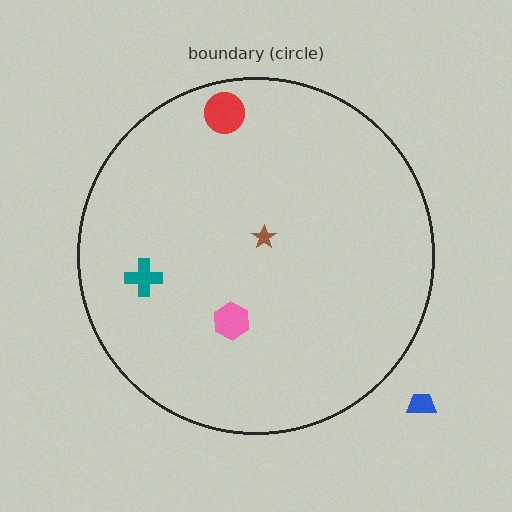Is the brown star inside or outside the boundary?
Inside.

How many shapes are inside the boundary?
4 inside, 1 outside.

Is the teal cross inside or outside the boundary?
Inside.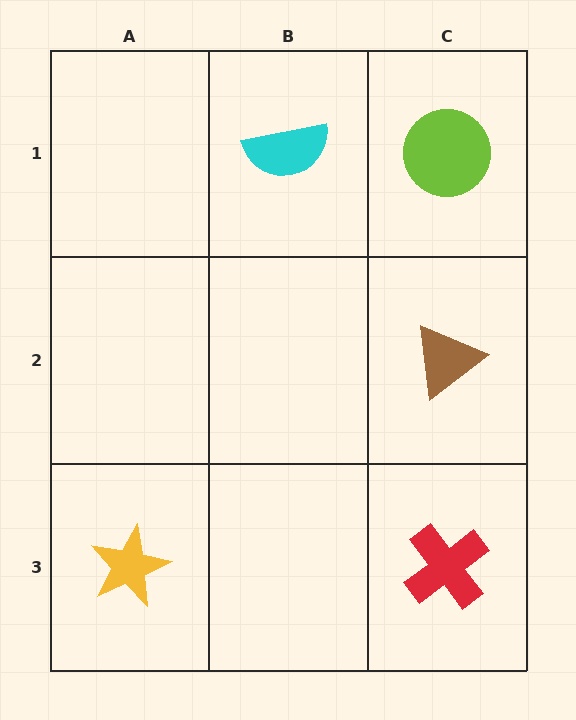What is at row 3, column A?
A yellow star.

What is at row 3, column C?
A red cross.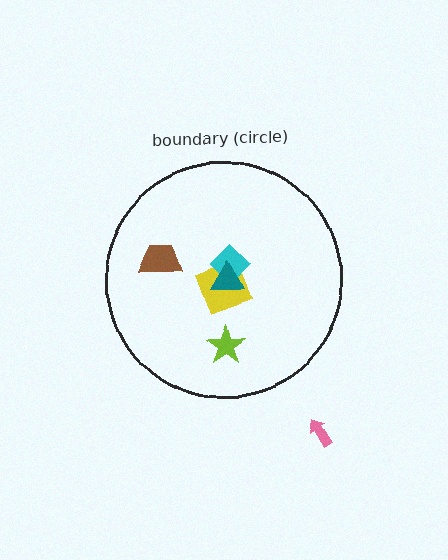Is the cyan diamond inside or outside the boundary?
Inside.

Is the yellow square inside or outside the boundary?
Inside.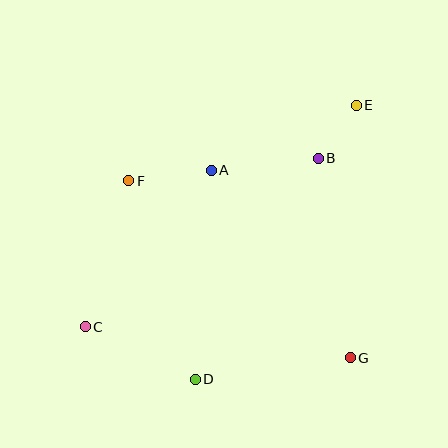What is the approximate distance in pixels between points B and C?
The distance between B and C is approximately 287 pixels.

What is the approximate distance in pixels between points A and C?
The distance between A and C is approximately 201 pixels.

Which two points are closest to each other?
Points B and E are closest to each other.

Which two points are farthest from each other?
Points C and E are farthest from each other.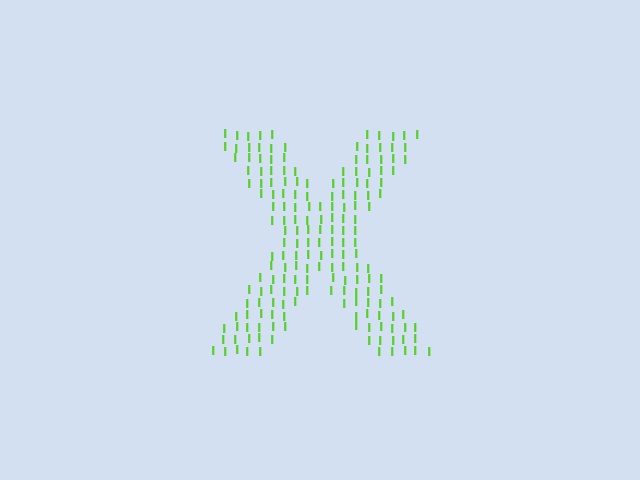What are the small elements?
The small elements are letter I's.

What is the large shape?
The large shape is the letter X.